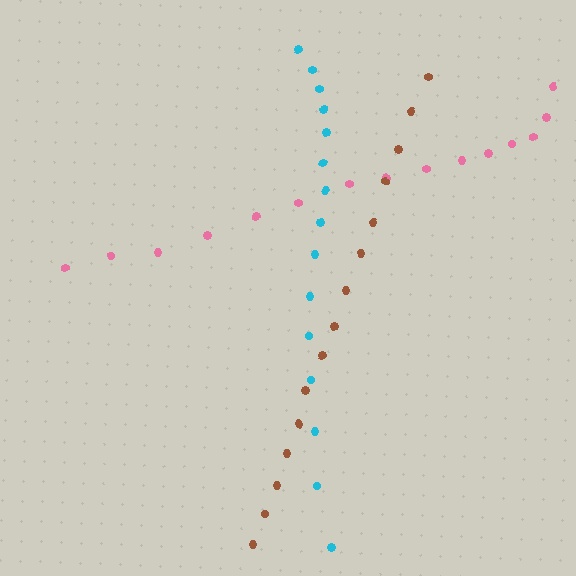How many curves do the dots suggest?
There are 3 distinct paths.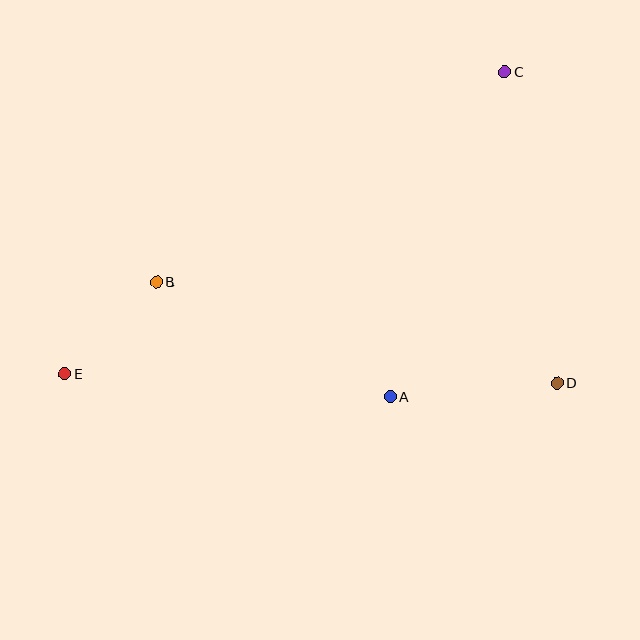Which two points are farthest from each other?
Points C and E are farthest from each other.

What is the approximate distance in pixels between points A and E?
The distance between A and E is approximately 327 pixels.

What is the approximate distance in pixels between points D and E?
The distance between D and E is approximately 492 pixels.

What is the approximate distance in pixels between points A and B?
The distance between A and B is approximately 260 pixels.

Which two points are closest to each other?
Points B and E are closest to each other.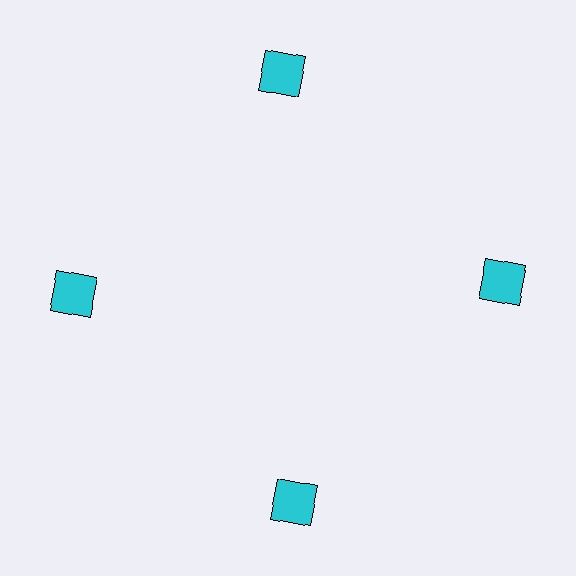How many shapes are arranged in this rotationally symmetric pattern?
There are 4 shapes, arranged in 4 groups of 1.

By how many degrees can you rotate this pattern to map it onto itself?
The pattern maps onto itself every 90 degrees of rotation.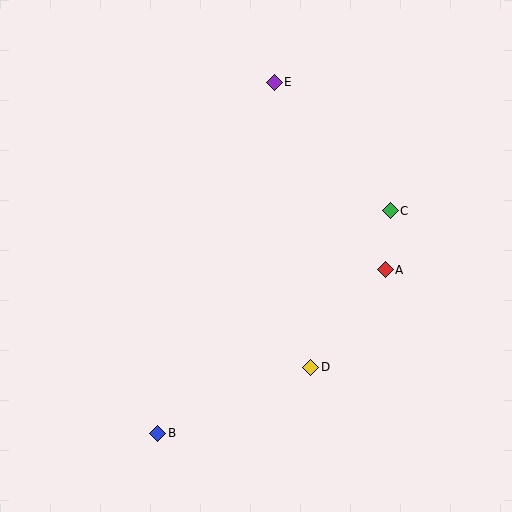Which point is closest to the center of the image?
Point D at (311, 367) is closest to the center.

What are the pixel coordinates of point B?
Point B is at (158, 433).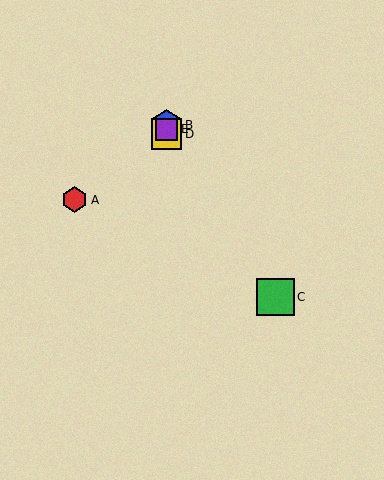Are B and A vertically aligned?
No, B is at x≈166 and A is at x≈75.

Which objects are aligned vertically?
Objects B, D, E are aligned vertically.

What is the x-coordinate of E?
Object E is at x≈166.